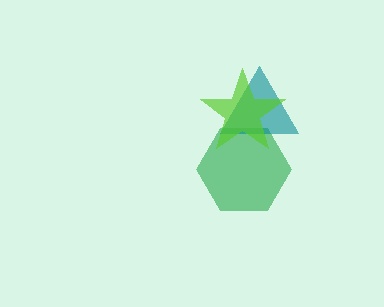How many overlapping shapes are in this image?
There are 3 overlapping shapes in the image.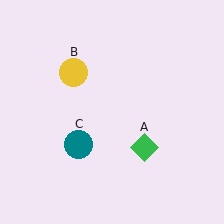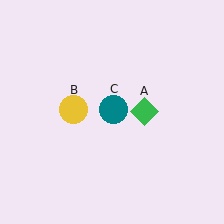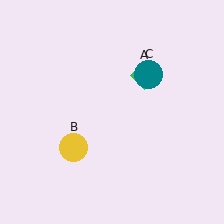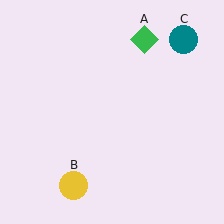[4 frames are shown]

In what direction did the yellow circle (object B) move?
The yellow circle (object B) moved down.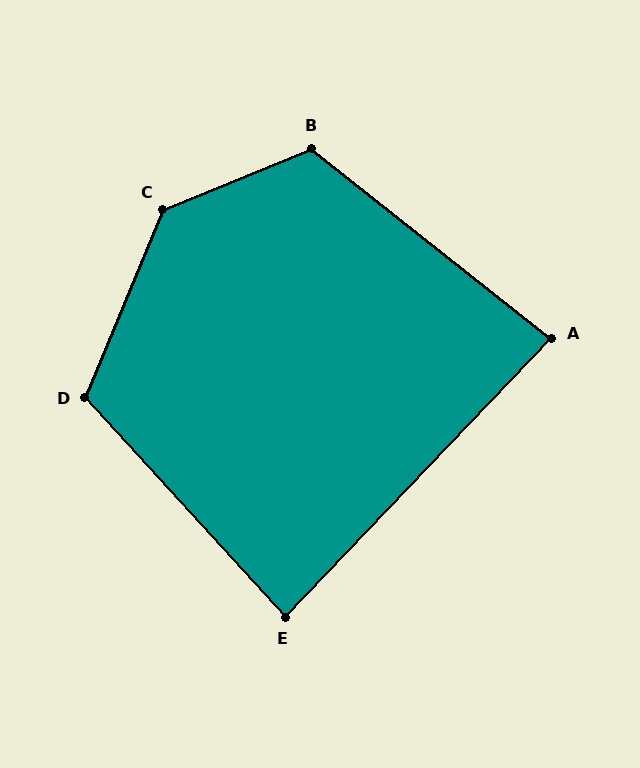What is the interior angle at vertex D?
Approximately 115 degrees (obtuse).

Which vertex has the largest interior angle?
C, at approximately 134 degrees.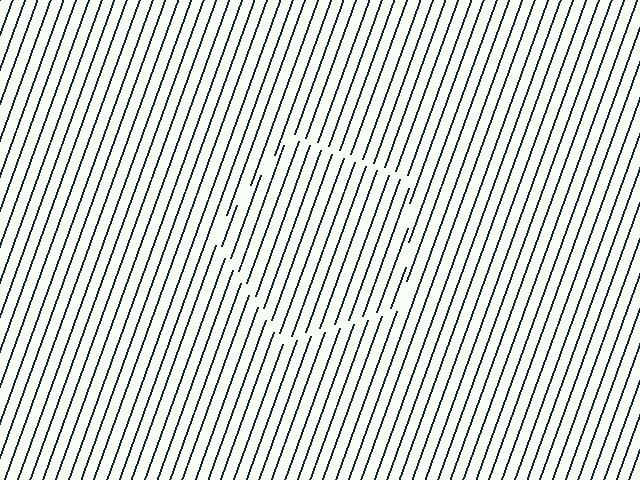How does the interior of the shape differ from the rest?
The interior of the shape contains the same grating, shifted by half a period — the contour is defined by the phase discontinuity where line-ends from the inner and outer gratings abut.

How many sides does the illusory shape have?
5 sides — the line-ends trace a pentagon.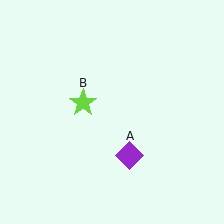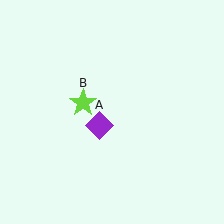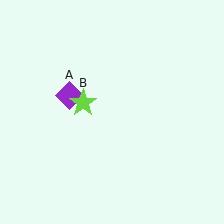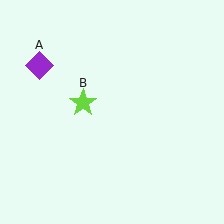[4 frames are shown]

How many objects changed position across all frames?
1 object changed position: purple diamond (object A).